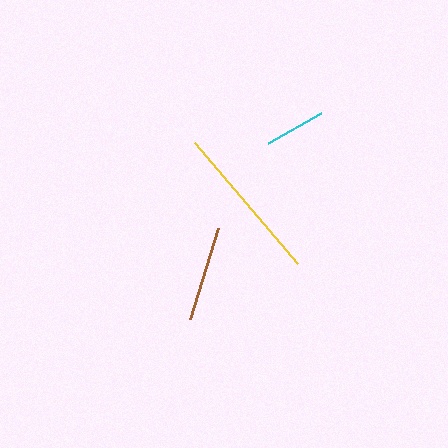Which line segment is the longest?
The yellow line is the longest at approximately 160 pixels.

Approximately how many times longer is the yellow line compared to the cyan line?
The yellow line is approximately 2.6 times the length of the cyan line.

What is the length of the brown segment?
The brown segment is approximately 96 pixels long.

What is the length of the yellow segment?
The yellow segment is approximately 160 pixels long.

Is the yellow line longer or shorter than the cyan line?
The yellow line is longer than the cyan line.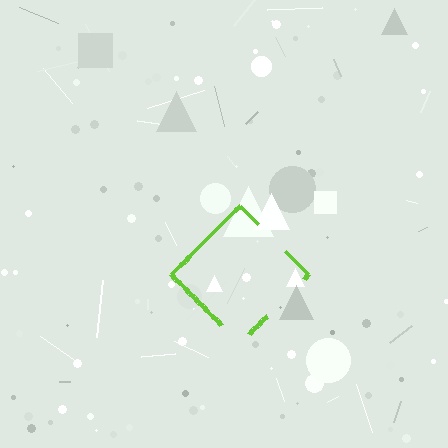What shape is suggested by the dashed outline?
The dashed outline suggests a diamond.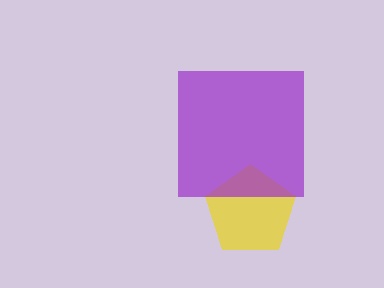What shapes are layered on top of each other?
The layered shapes are: a yellow pentagon, a purple square.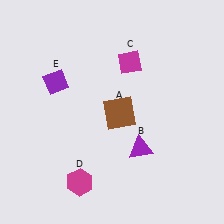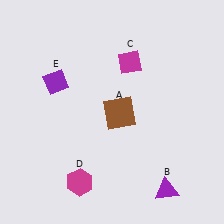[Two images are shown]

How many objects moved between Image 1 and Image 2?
1 object moved between the two images.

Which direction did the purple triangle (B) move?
The purple triangle (B) moved down.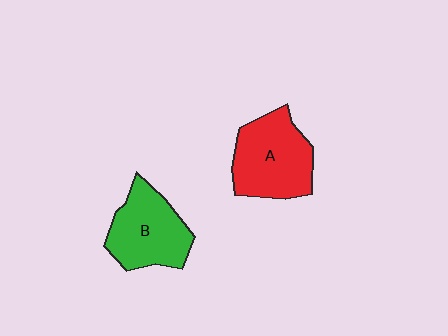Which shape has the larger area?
Shape A (red).